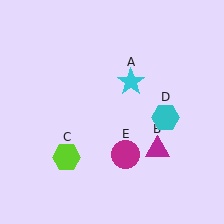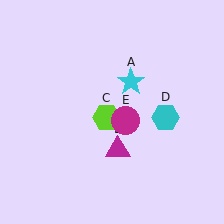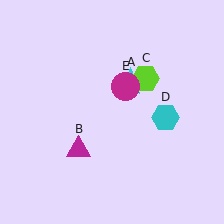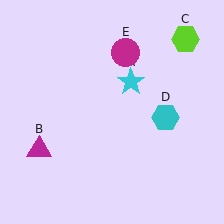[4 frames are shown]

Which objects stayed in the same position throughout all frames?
Cyan star (object A) and cyan hexagon (object D) remained stationary.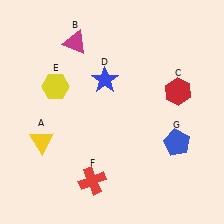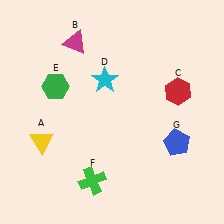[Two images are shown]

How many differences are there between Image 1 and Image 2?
There are 3 differences between the two images.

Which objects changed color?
D changed from blue to cyan. E changed from yellow to green. F changed from red to green.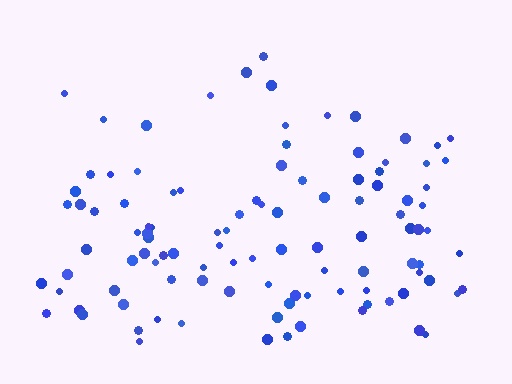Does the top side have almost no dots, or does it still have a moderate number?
Still a moderate number, just noticeably fewer than the bottom.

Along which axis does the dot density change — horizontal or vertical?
Vertical.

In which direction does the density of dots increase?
From top to bottom, with the bottom side densest.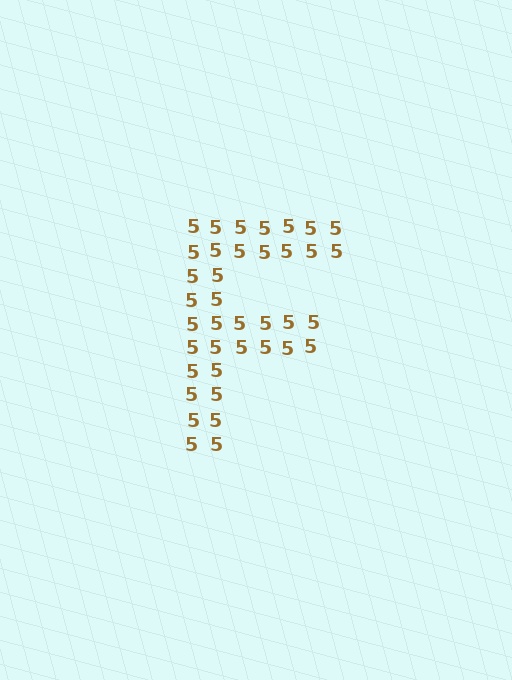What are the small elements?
The small elements are digit 5's.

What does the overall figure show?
The overall figure shows the letter F.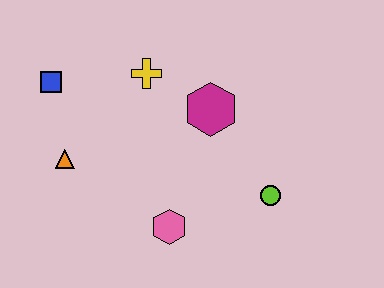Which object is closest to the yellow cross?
The magenta hexagon is closest to the yellow cross.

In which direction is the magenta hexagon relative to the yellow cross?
The magenta hexagon is to the right of the yellow cross.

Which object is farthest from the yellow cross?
The lime circle is farthest from the yellow cross.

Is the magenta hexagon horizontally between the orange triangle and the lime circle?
Yes